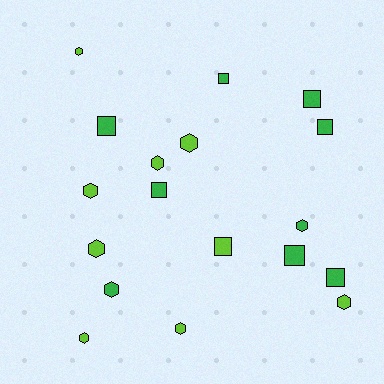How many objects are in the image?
There are 18 objects.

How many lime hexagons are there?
There are 8 lime hexagons.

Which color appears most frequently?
Green, with 9 objects.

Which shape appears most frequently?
Hexagon, with 10 objects.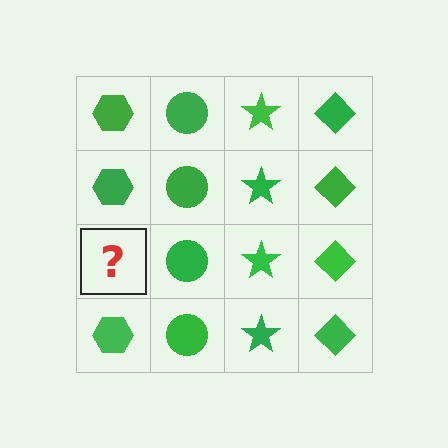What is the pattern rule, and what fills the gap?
The rule is that each column has a consistent shape. The gap should be filled with a green hexagon.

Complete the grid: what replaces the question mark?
The question mark should be replaced with a green hexagon.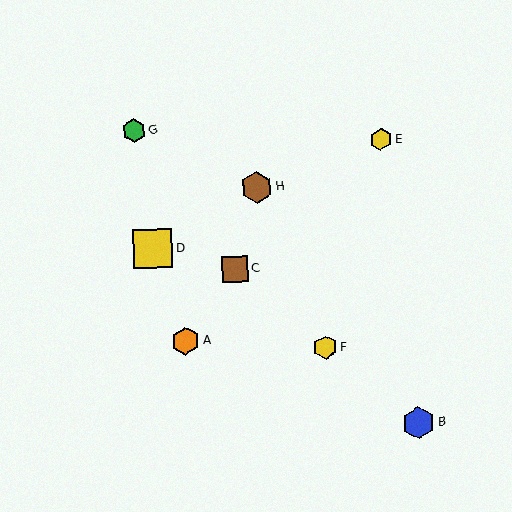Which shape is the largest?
The yellow square (labeled D) is the largest.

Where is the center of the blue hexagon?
The center of the blue hexagon is at (419, 423).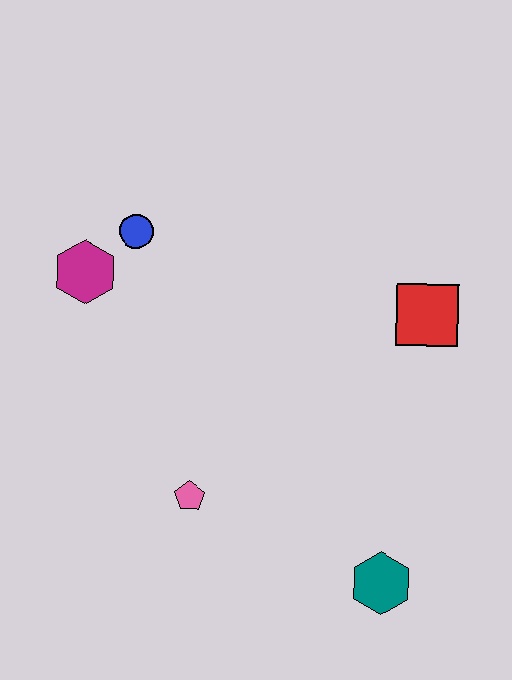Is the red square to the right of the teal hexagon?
Yes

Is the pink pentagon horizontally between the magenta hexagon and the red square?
Yes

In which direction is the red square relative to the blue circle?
The red square is to the right of the blue circle.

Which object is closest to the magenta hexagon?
The blue circle is closest to the magenta hexagon.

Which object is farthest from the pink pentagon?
The red square is farthest from the pink pentagon.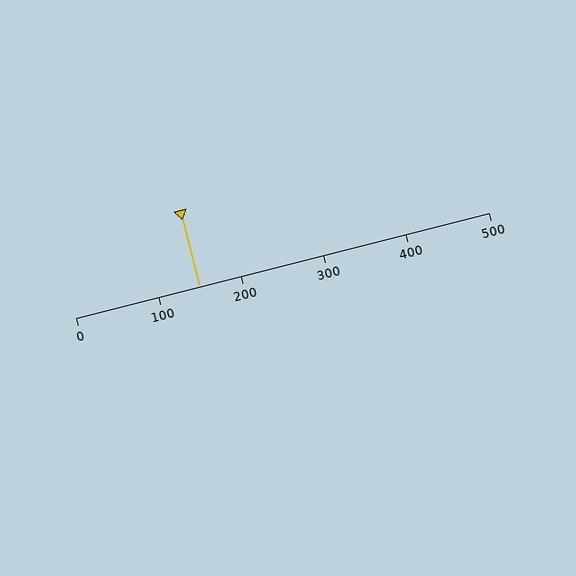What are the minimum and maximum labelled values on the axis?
The axis runs from 0 to 500.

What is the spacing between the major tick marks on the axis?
The major ticks are spaced 100 apart.